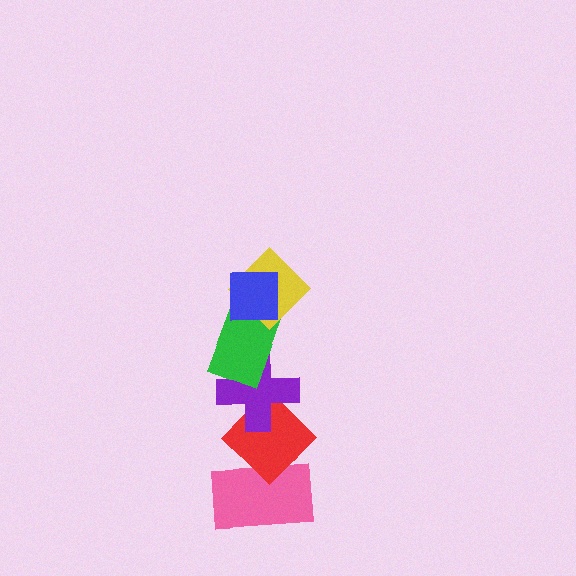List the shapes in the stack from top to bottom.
From top to bottom: the blue square, the yellow diamond, the green rectangle, the purple cross, the red diamond, the pink rectangle.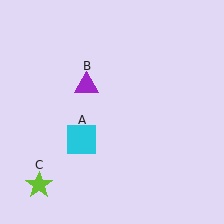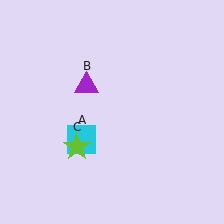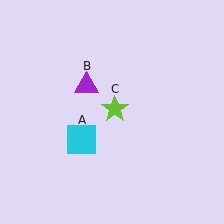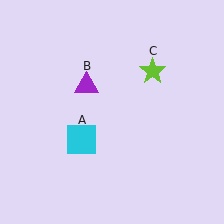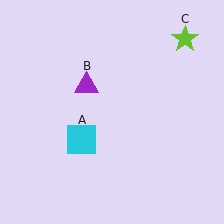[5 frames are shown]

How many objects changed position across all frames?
1 object changed position: lime star (object C).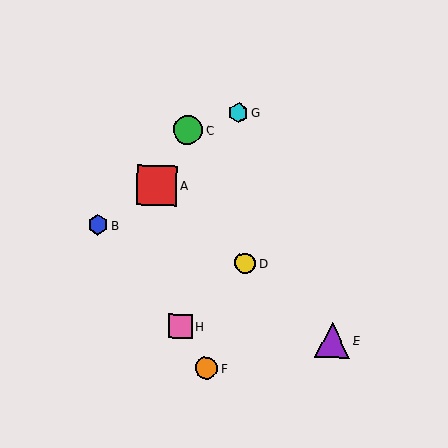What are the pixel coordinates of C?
Object C is at (188, 130).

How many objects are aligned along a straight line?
3 objects (A, D, E) are aligned along a straight line.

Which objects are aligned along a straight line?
Objects A, D, E are aligned along a straight line.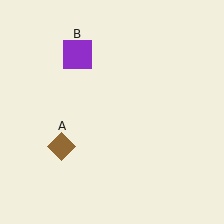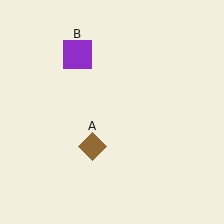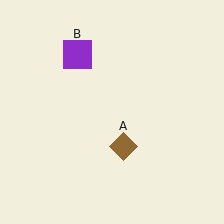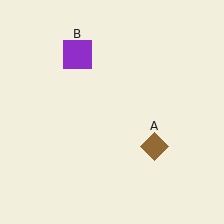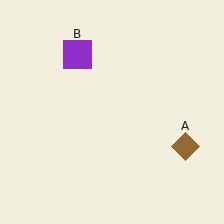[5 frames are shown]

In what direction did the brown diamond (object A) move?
The brown diamond (object A) moved right.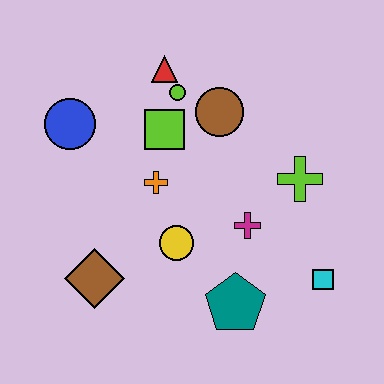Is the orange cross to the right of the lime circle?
No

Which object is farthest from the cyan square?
The blue circle is farthest from the cyan square.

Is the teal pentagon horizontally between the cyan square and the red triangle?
Yes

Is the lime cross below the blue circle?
Yes